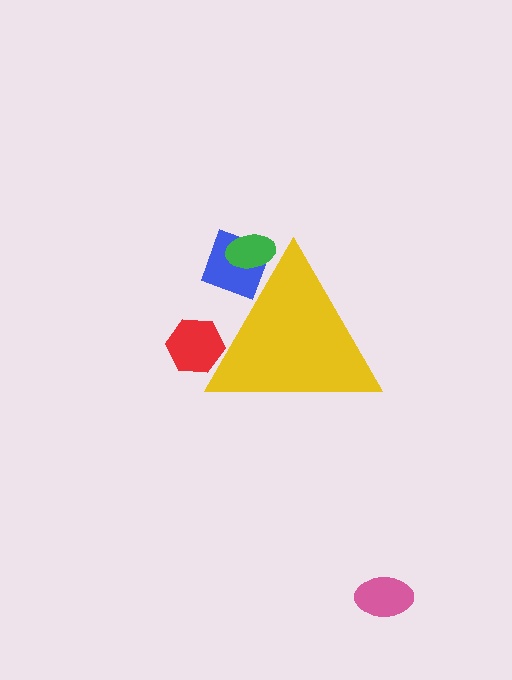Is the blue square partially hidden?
Yes, the blue square is partially hidden behind the yellow triangle.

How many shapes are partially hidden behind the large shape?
3 shapes are partially hidden.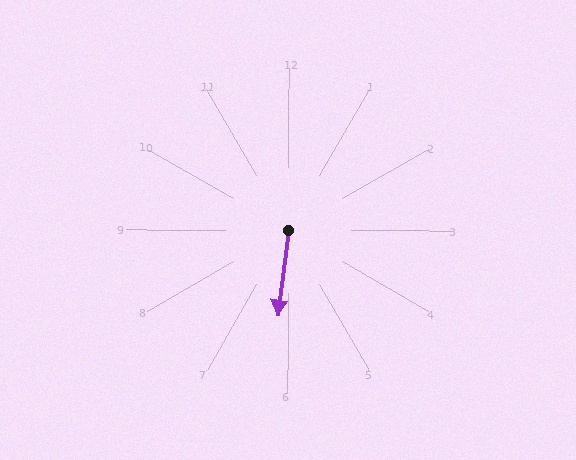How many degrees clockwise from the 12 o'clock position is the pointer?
Approximately 187 degrees.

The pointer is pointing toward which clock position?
Roughly 6 o'clock.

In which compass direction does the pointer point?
South.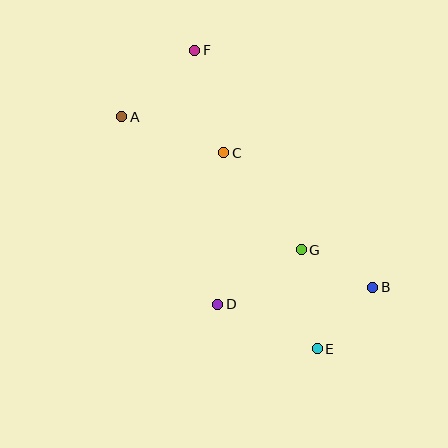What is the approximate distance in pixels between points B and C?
The distance between B and C is approximately 201 pixels.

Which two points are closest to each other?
Points B and G are closest to each other.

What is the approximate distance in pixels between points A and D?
The distance between A and D is approximately 211 pixels.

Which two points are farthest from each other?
Points E and F are farthest from each other.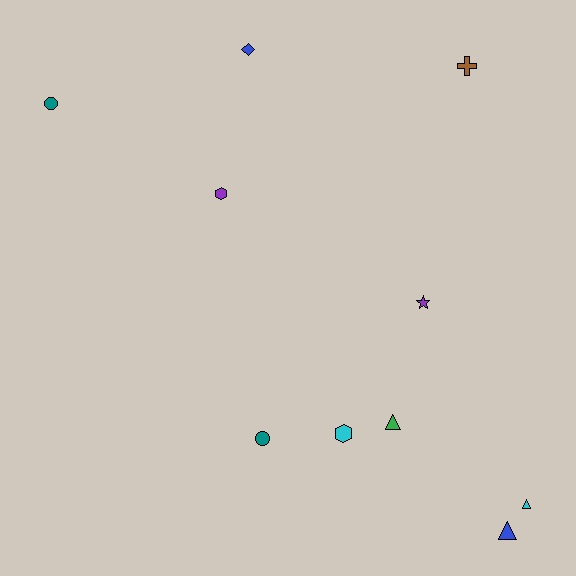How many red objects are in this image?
There are no red objects.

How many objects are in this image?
There are 10 objects.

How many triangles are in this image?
There are 3 triangles.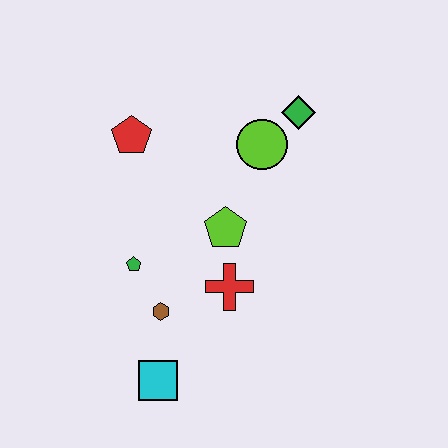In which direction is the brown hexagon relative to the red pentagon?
The brown hexagon is below the red pentagon.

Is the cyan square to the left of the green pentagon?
No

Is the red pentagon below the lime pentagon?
No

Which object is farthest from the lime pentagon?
The cyan square is farthest from the lime pentagon.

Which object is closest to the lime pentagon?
The red cross is closest to the lime pentagon.